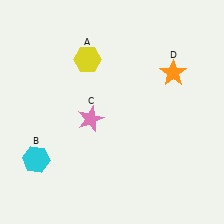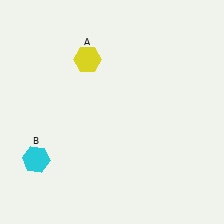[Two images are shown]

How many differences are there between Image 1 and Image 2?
There are 2 differences between the two images.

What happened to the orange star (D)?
The orange star (D) was removed in Image 2. It was in the top-right area of Image 1.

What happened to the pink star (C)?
The pink star (C) was removed in Image 2. It was in the bottom-left area of Image 1.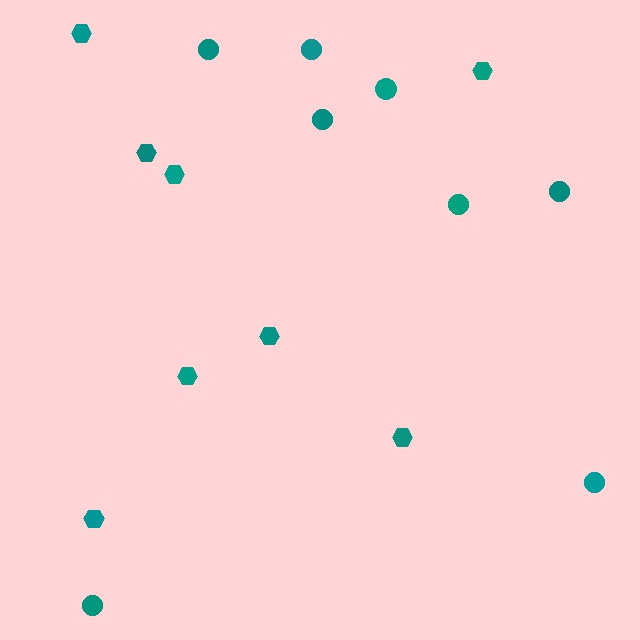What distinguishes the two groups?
There are 2 groups: one group of circles (8) and one group of hexagons (8).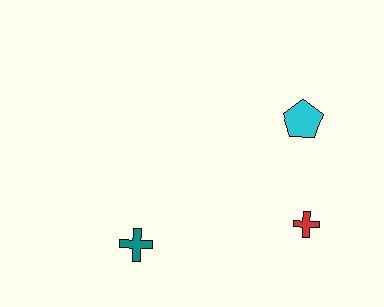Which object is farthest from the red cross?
The teal cross is farthest from the red cross.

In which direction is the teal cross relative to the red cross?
The teal cross is to the left of the red cross.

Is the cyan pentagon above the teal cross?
Yes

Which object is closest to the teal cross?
The red cross is closest to the teal cross.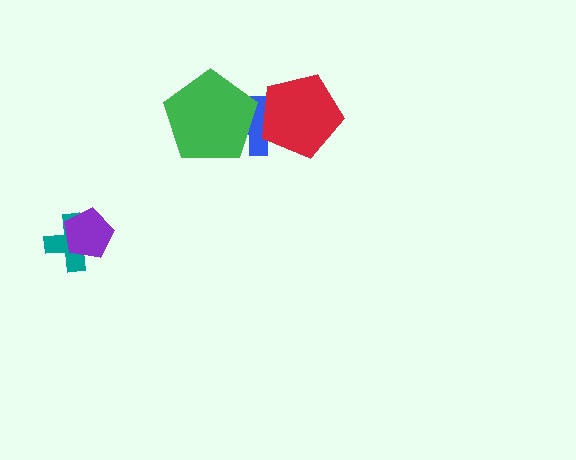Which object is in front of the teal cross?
The purple pentagon is in front of the teal cross.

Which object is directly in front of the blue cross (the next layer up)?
The green pentagon is directly in front of the blue cross.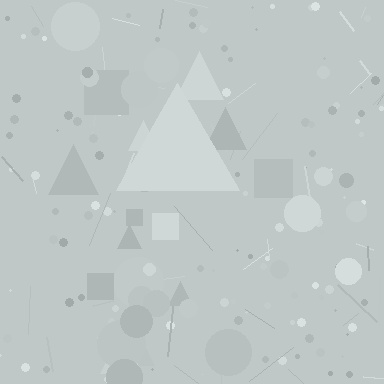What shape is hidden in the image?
A triangle is hidden in the image.